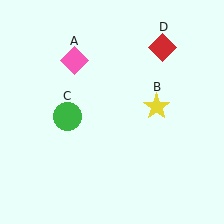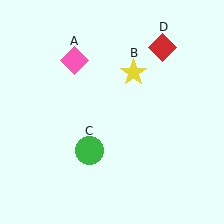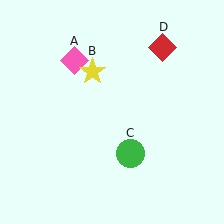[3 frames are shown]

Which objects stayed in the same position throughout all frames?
Pink diamond (object A) and red diamond (object D) remained stationary.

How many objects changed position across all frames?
2 objects changed position: yellow star (object B), green circle (object C).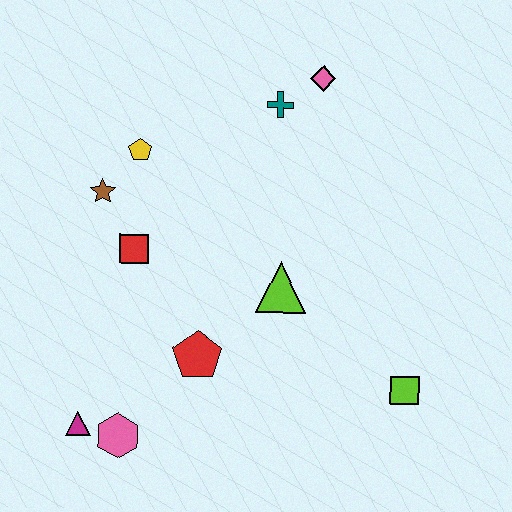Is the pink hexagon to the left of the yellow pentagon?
Yes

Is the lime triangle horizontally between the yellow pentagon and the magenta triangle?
No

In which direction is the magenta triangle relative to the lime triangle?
The magenta triangle is to the left of the lime triangle.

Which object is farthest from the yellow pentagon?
The lime square is farthest from the yellow pentagon.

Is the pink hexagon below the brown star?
Yes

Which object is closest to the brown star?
The yellow pentagon is closest to the brown star.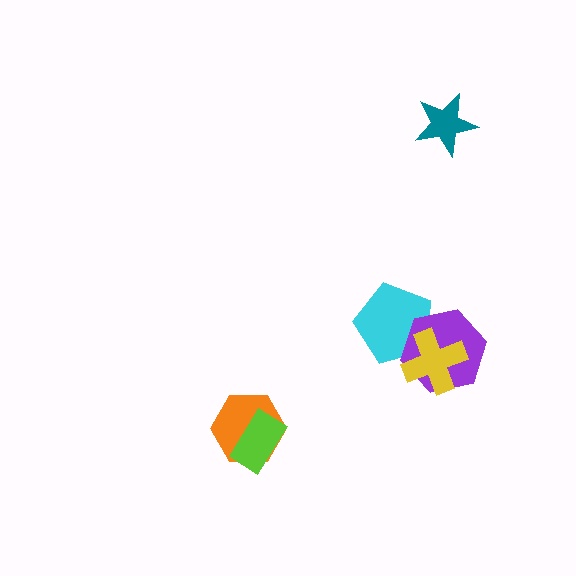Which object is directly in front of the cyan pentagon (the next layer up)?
The purple hexagon is directly in front of the cyan pentagon.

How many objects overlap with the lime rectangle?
1 object overlaps with the lime rectangle.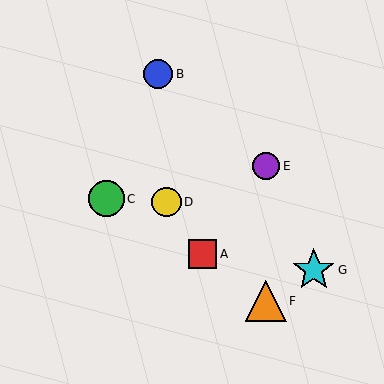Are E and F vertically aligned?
Yes, both are at x≈266.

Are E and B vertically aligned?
No, E is at x≈266 and B is at x≈158.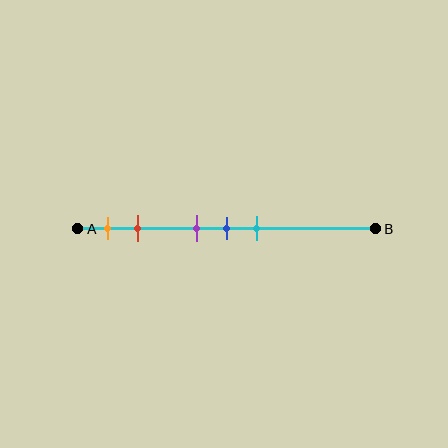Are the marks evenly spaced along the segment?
No, the marks are not evenly spaced.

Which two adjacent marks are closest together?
The purple and blue marks are the closest adjacent pair.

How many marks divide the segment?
There are 5 marks dividing the segment.